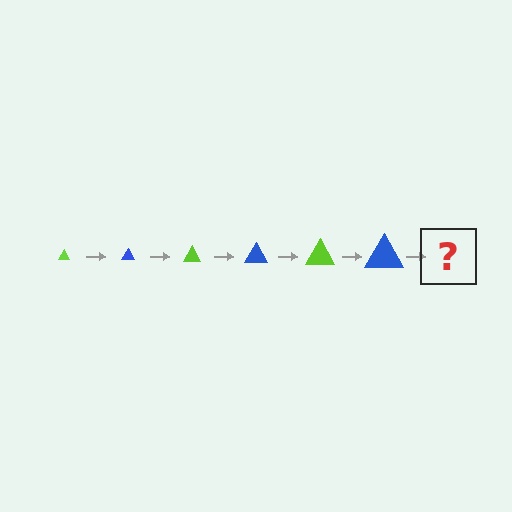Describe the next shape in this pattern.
It should be a lime triangle, larger than the previous one.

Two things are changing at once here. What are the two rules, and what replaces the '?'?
The two rules are that the triangle grows larger each step and the color cycles through lime and blue. The '?' should be a lime triangle, larger than the previous one.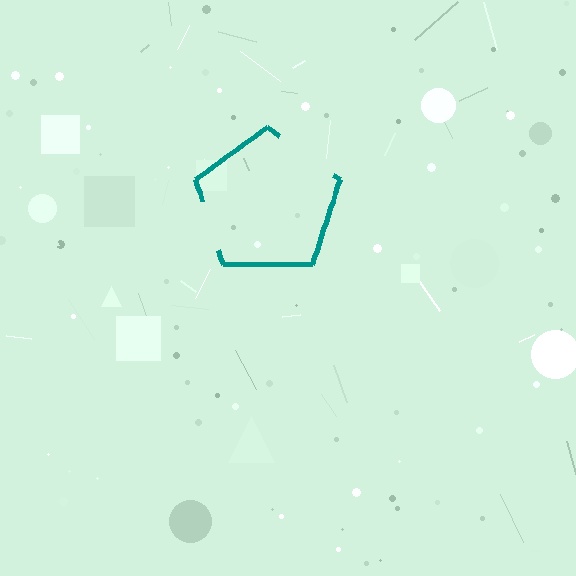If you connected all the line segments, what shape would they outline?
They would outline a pentagon.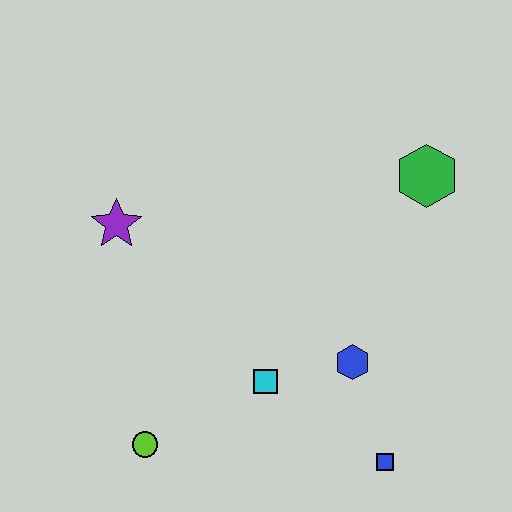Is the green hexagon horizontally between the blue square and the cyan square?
No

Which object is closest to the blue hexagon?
The cyan square is closest to the blue hexagon.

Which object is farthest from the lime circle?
The green hexagon is farthest from the lime circle.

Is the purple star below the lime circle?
No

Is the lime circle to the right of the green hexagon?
No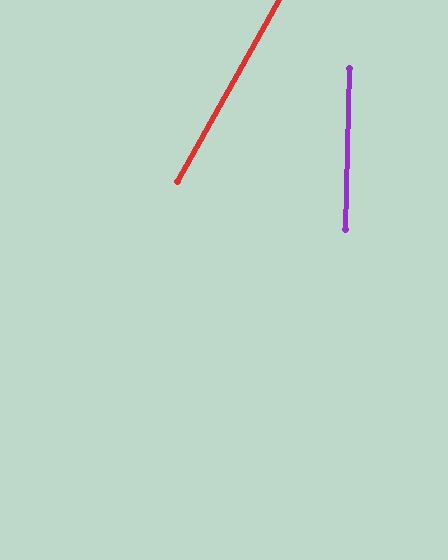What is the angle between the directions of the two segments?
Approximately 28 degrees.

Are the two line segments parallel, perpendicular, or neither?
Neither parallel nor perpendicular — they differ by about 28°.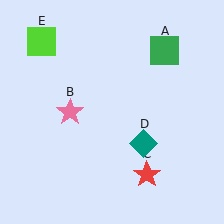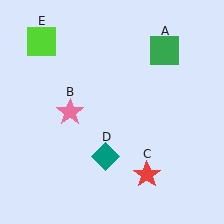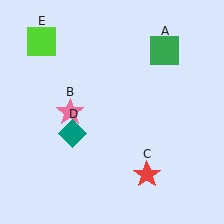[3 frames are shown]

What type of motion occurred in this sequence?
The teal diamond (object D) rotated clockwise around the center of the scene.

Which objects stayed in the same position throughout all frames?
Green square (object A) and pink star (object B) and red star (object C) and lime square (object E) remained stationary.